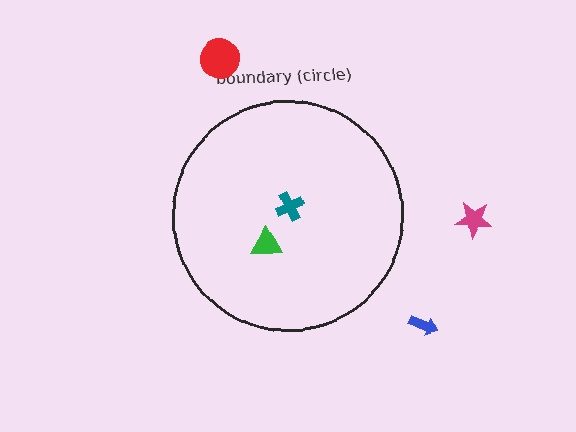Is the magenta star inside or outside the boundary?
Outside.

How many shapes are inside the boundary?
2 inside, 3 outside.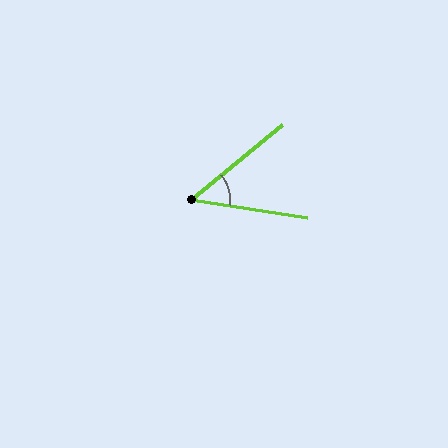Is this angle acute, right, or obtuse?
It is acute.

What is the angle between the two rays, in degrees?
Approximately 48 degrees.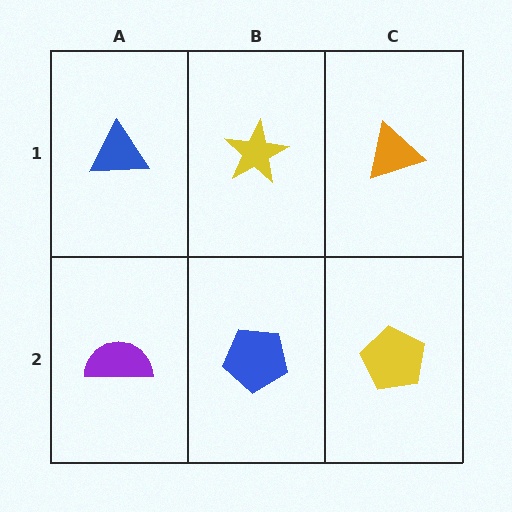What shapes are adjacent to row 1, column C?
A yellow pentagon (row 2, column C), a yellow star (row 1, column B).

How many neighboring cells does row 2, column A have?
2.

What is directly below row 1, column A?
A purple semicircle.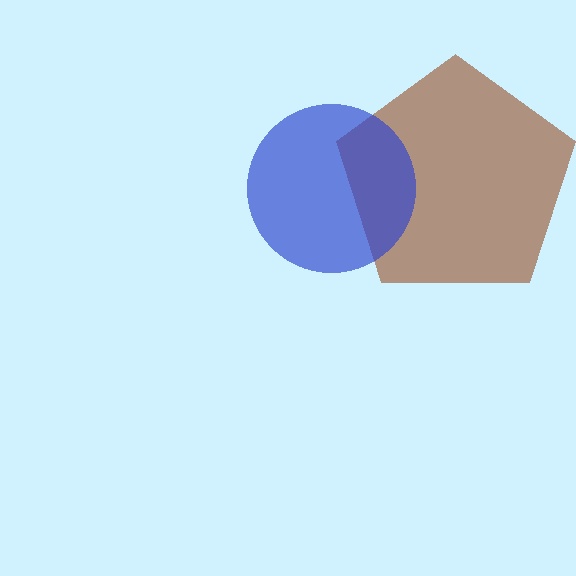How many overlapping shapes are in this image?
There are 2 overlapping shapes in the image.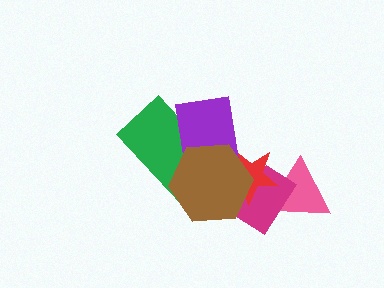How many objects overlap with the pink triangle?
2 objects overlap with the pink triangle.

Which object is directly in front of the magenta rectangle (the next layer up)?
The red star is directly in front of the magenta rectangle.